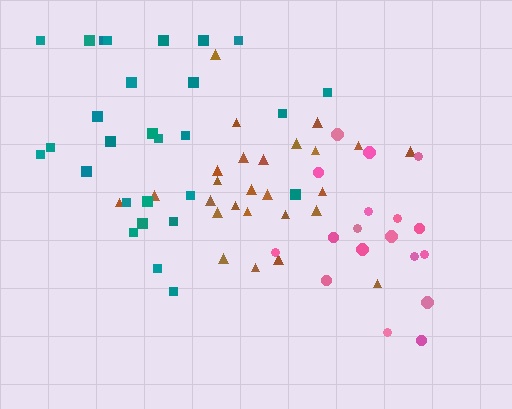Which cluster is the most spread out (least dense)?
Brown.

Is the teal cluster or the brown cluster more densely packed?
Teal.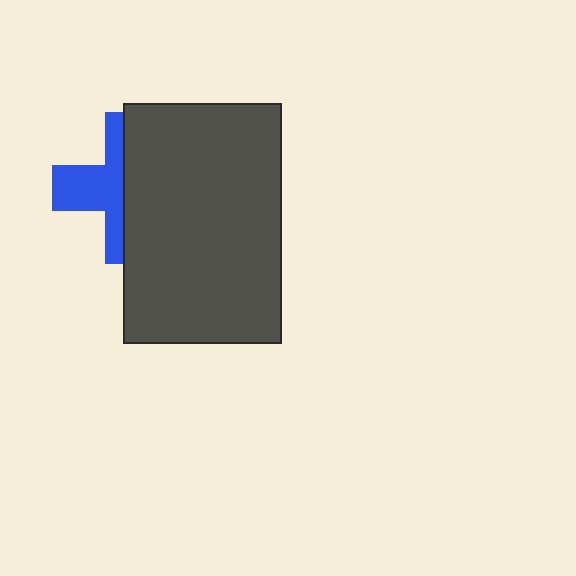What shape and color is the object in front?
The object in front is a dark gray rectangle.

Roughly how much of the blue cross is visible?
A small part of it is visible (roughly 44%).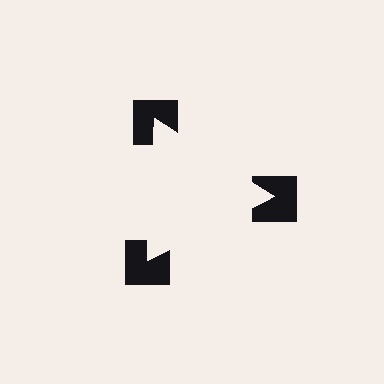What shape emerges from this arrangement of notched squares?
An illusory triangle — its edges are inferred from the aligned wedge cuts in the notched squares, not physically drawn.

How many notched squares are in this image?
There are 3 — one at each vertex of the illusory triangle.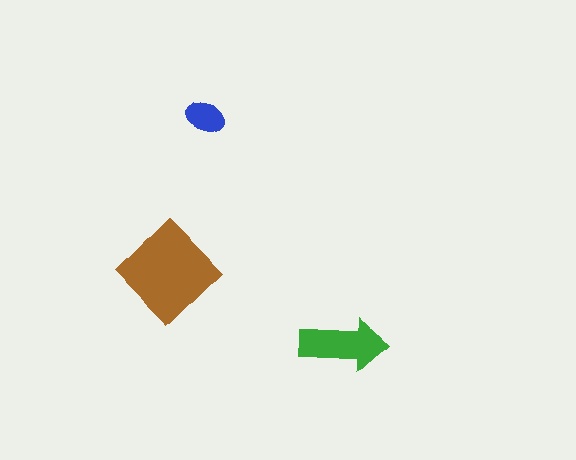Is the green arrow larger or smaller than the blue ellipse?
Larger.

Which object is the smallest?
The blue ellipse.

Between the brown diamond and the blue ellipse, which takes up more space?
The brown diamond.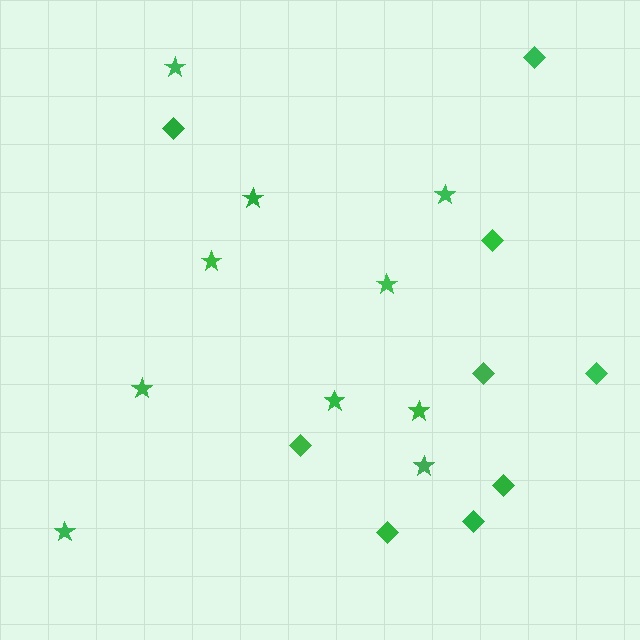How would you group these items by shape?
There are 2 groups: one group of stars (10) and one group of diamonds (9).